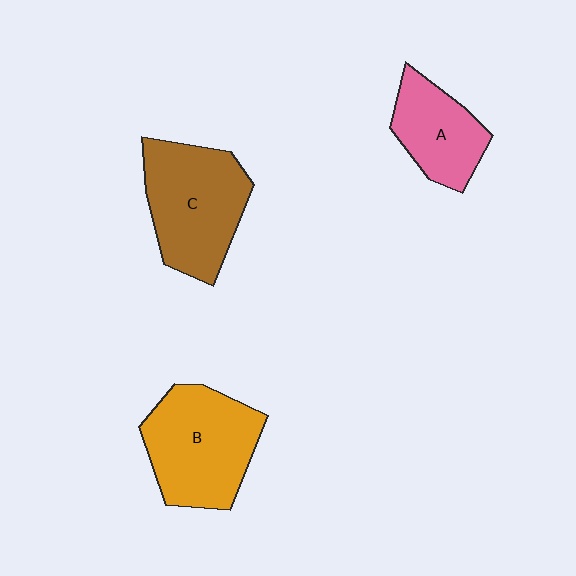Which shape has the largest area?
Shape B (orange).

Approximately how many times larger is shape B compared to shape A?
Approximately 1.5 times.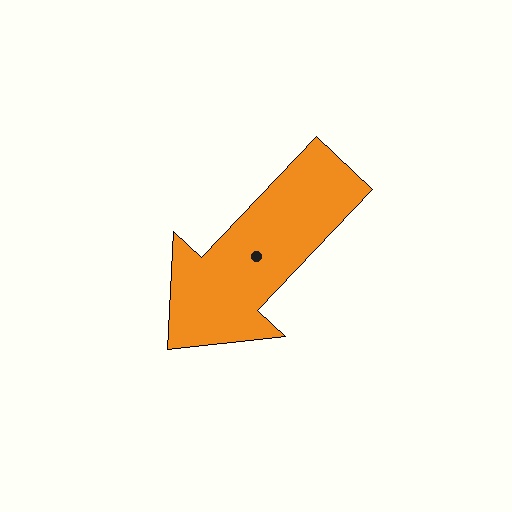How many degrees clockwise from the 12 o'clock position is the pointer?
Approximately 223 degrees.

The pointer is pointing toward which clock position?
Roughly 7 o'clock.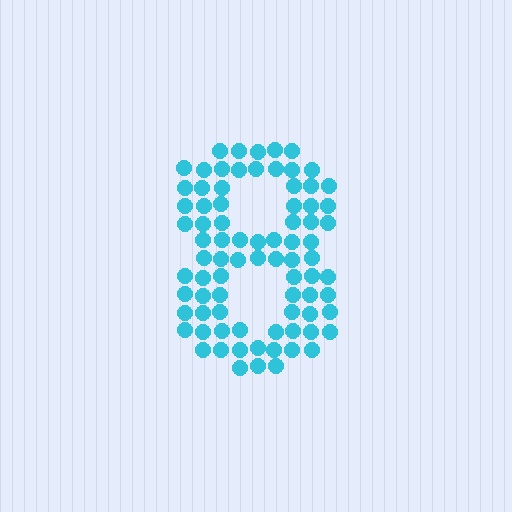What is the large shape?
The large shape is the digit 8.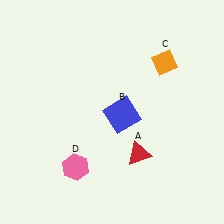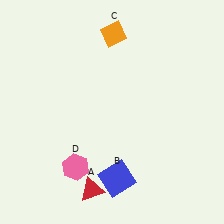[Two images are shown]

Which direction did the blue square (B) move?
The blue square (B) moved down.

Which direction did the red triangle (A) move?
The red triangle (A) moved left.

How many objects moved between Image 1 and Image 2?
3 objects moved between the two images.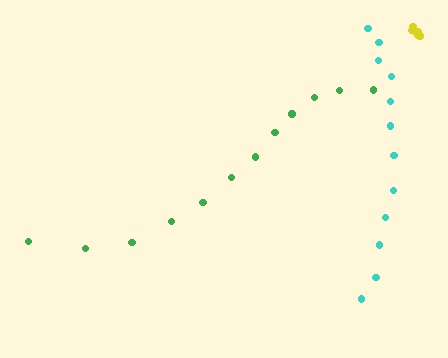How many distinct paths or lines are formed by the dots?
There are 3 distinct paths.